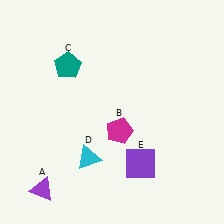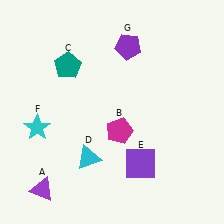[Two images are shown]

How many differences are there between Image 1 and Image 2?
There are 2 differences between the two images.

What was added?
A cyan star (F), a purple pentagon (G) were added in Image 2.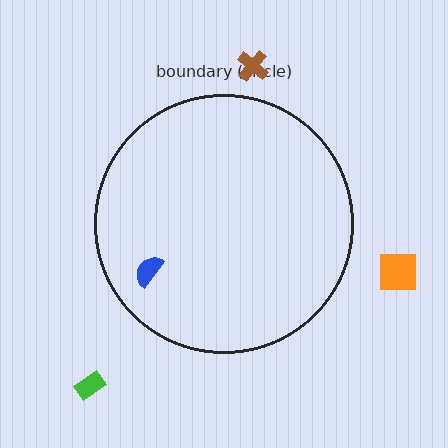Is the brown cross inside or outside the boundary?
Outside.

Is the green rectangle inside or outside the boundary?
Outside.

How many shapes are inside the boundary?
1 inside, 3 outside.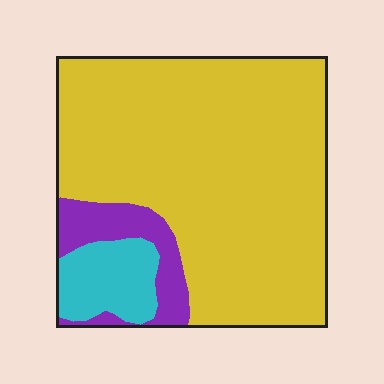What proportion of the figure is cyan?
Cyan covers around 10% of the figure.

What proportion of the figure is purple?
Purple covers roughly 10% of the figure.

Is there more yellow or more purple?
Yellow.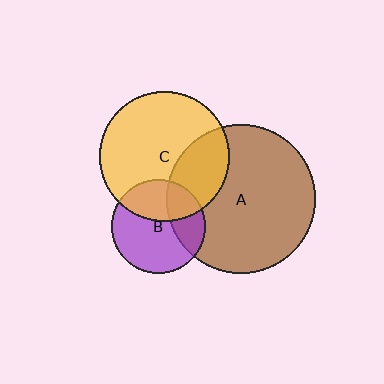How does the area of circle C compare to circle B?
Approximately 1.9 times.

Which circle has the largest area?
Circle A (brown).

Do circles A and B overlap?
Yes.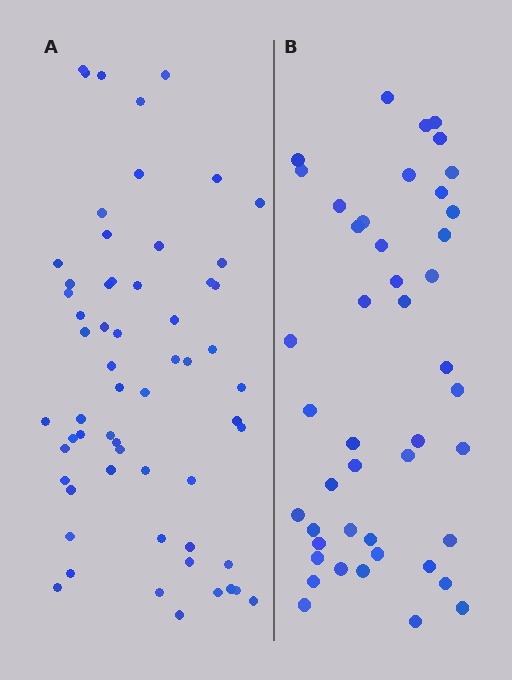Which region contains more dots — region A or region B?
Region A (the left region) has more dots.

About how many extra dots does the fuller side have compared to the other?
Region A has approximately 15 more dots than region B.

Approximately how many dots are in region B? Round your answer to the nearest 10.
About 40 dots. (The exact count is 45, which rounds to 40.)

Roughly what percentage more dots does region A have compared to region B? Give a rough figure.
About 35% more.